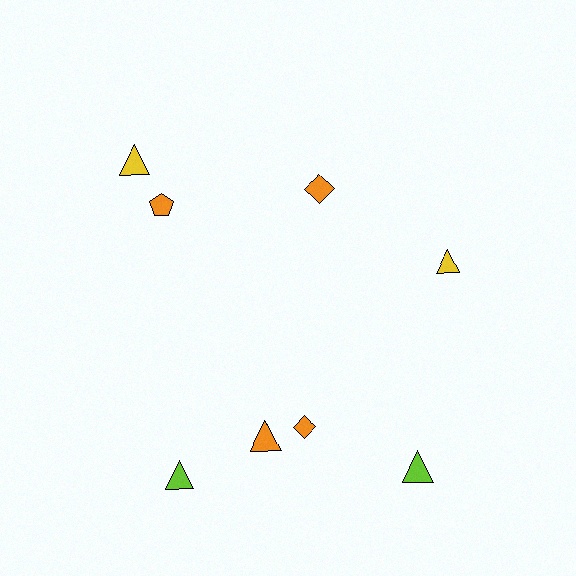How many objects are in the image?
There are 8 objects.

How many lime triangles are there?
There are 2 lime triangles.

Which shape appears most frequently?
Triangle, with 5 objects.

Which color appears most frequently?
Orange, with 4 objects.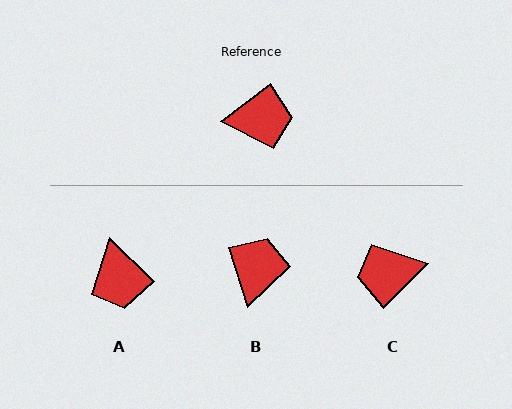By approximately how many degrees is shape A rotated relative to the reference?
Approximately 81 degrees clockwise.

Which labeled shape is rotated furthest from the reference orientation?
C, about 172 degrees away.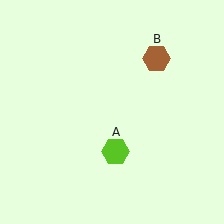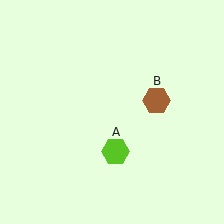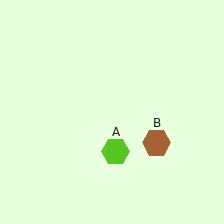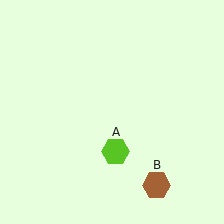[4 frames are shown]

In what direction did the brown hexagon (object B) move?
The brown hexagon (object B) moved down.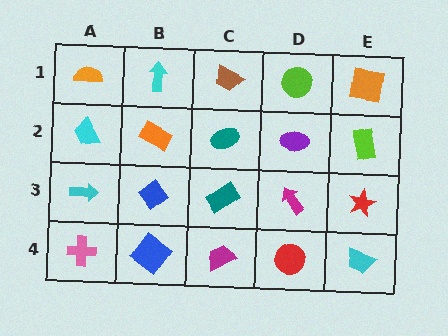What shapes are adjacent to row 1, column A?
A cyan trapezoid (row 2, column A), a cyan arrow (row 1, column B).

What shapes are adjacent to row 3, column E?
A lime rectangle (row 2, column E), a cyan trapezoid (row 4, column E), a magenta arrow (row 3, column D).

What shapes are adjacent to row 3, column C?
A teal ellipse (row 2, column C), a magenta trapezoid (row 4, column C), a blue diamond (row 3, column B), a magenta arrow (row 3, column D).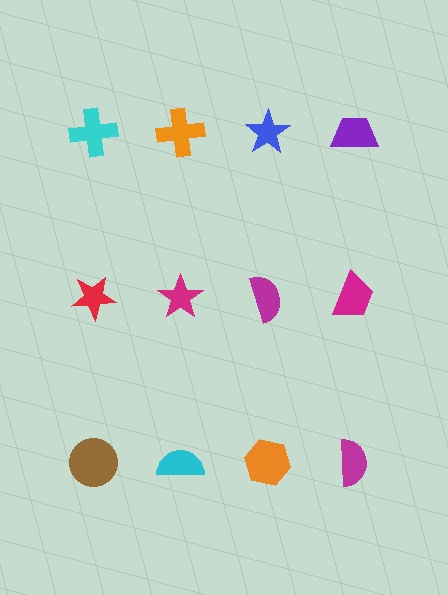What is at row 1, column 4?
A purple trapezoid.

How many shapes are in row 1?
4 shapes.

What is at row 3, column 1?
A brown circle.